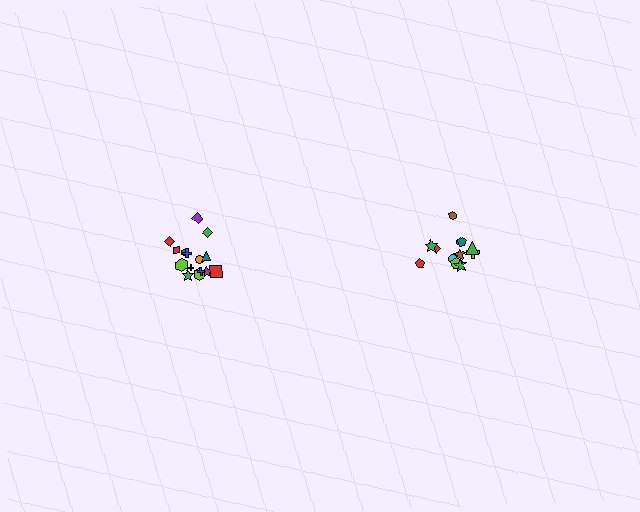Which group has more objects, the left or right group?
The left group.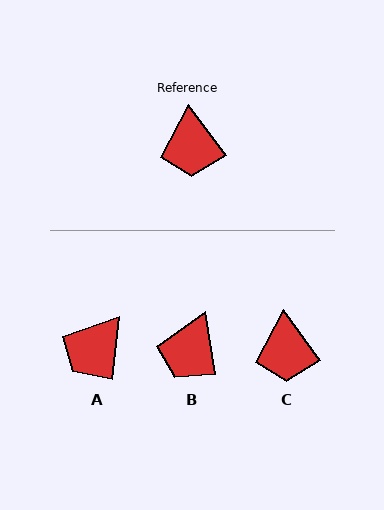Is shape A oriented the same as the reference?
No, it is off by about 43 degrees.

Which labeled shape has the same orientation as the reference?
C.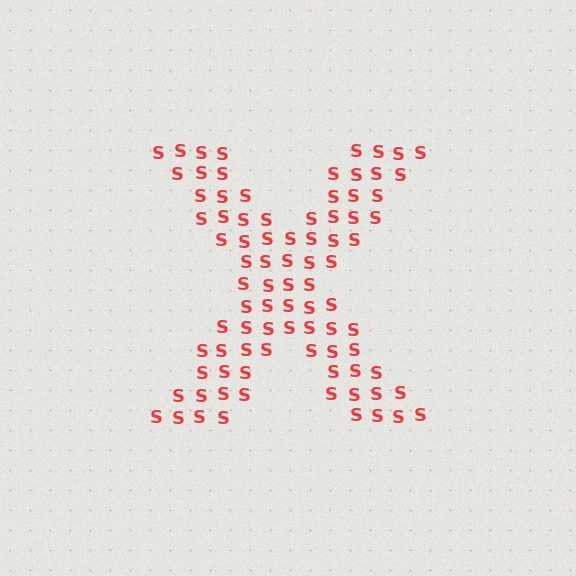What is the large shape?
The large shape is the letter X.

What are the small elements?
The small elements are letter S's.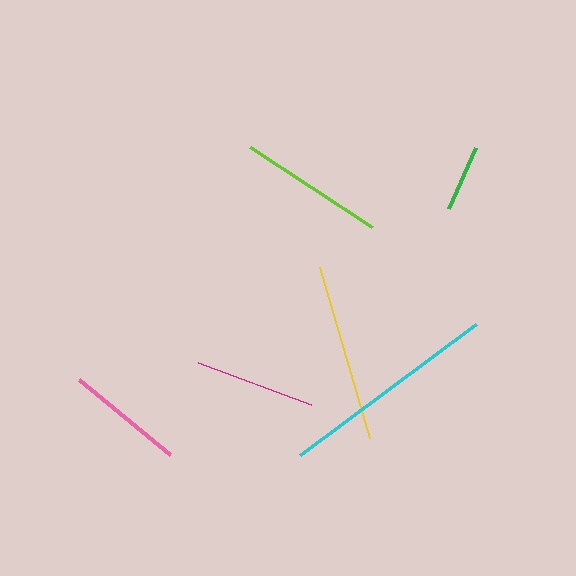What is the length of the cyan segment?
The cyan segment is approximately 220 pixels long.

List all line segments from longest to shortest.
From longest to shortest: cyan, yellow, lime, magenta, pink, green.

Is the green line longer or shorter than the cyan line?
The cyan line is longer than the green line.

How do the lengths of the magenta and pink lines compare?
The magenta and pink lines are approximately the same length.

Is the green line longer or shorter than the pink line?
The pink line is longer than the green line.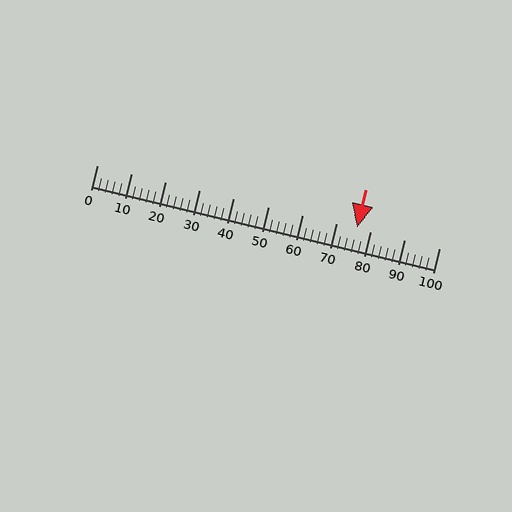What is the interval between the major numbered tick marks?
The major tick marks are spaced 10 units apart.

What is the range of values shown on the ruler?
The ruler shows values from 0 to 100.